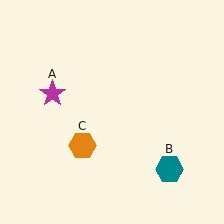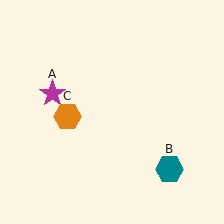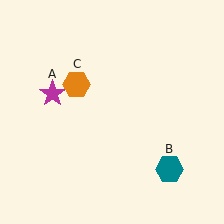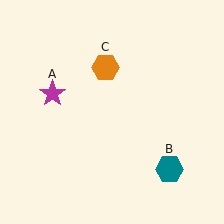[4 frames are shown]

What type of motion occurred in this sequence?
The orange hexagon (object C) rotated clockwise around the center of the scene.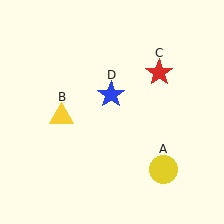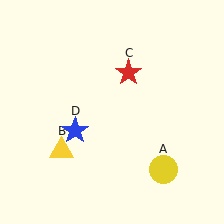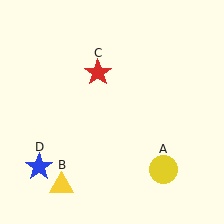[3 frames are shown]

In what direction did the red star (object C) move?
The red star (object C) moved left.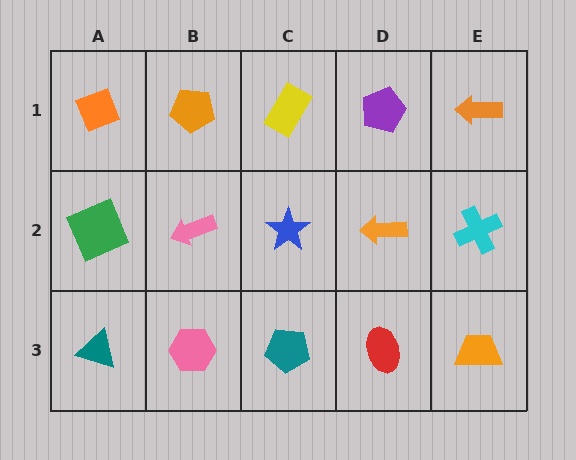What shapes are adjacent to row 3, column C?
A blue star (row 2, column C), a pink hexagon (row 3, column B), a red ellipse (row 3, column D).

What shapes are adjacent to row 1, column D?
An orange arrow (row 2, column D), a yellow rectangle (row 1, column C), an orange arrow (row 1, column E).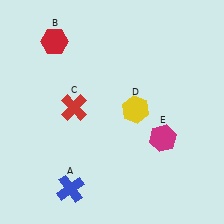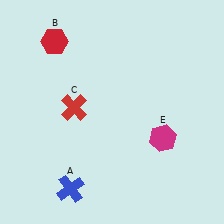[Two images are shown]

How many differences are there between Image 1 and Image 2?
There is 1 difference between the two images.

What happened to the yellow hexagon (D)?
The yellow hexagon (D) was removed in Image 2. It was in the top-right area of Image 1.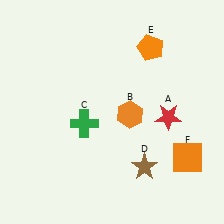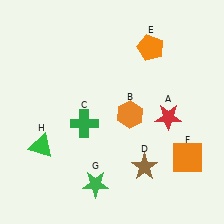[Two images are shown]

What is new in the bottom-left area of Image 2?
A green triangle (H) was added in the bottom-left area of Image 2.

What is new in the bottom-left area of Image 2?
A green star (G) was added in the bottom-left area of Image 2.